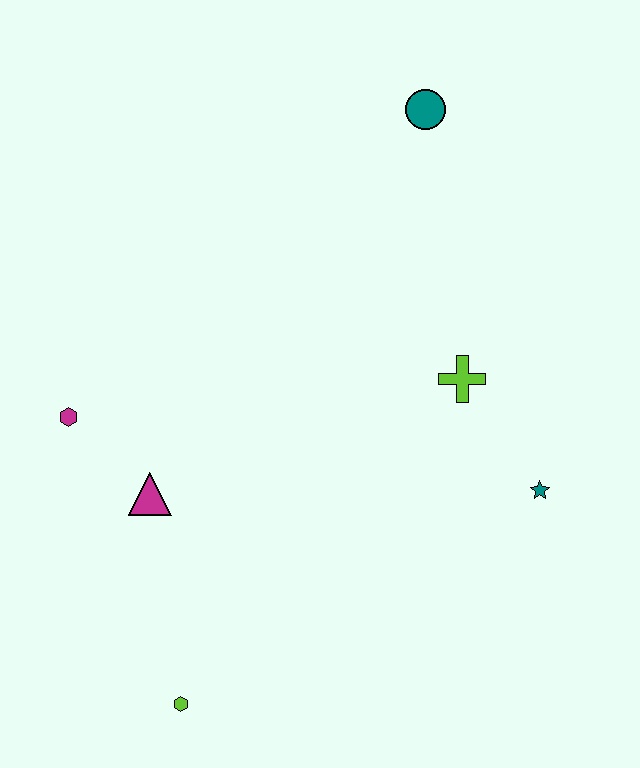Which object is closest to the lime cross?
The teal star is closest to the lime cross.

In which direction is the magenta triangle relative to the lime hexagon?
The magenta triangle is above the lime hexagon.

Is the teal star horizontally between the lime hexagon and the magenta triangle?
No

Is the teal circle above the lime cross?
Yes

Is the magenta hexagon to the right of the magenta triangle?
No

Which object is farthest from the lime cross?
The lime hexagon is farthest from the lime cross.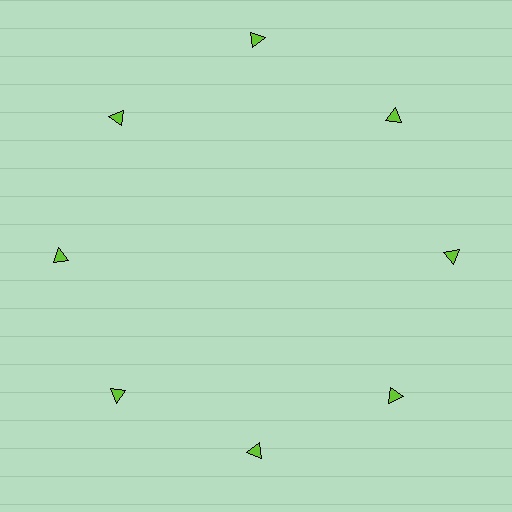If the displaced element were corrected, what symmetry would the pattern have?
It would have 8-fold rotational symmetry — the pattern would map onto itself every 45 degrees.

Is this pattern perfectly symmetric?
No. The 8 lime triangles are arranged in a ring, but one element near the 12 o'clock position is pushed outward from the center, breaking the 8-fold rotational symmetry.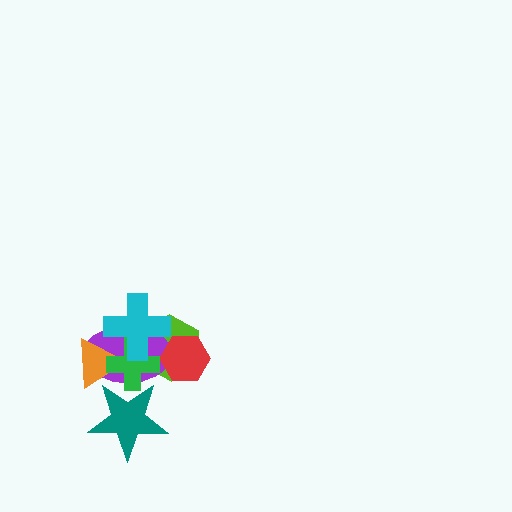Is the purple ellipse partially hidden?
Yes, it is partially covered by another shape.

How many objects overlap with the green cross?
5 objects overlap with the green cross.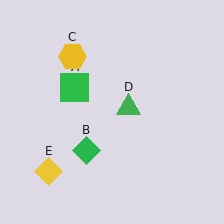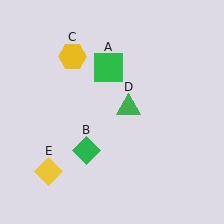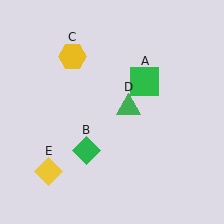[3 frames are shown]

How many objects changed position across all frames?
1 object changed position: green square (object A).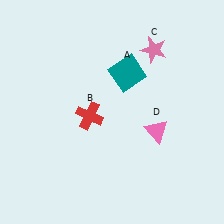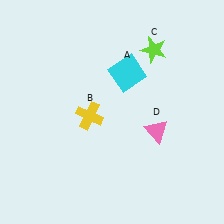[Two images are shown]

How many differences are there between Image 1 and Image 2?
There are 3 differences between the two images.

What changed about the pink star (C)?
In Image 1, C is pink. In Image 2, it changed to lime.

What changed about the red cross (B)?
In Image 1, B is red. In Image 2, it changed to yellow.